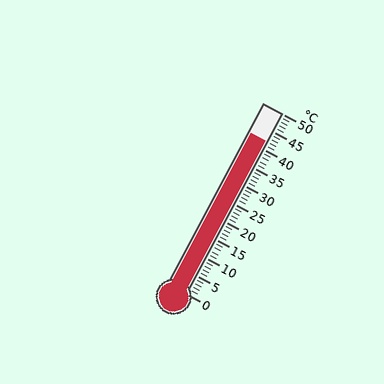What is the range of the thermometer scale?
The thermometer scale ranges from 0°C to 50°C.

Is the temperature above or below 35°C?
The temperature is above 35°C.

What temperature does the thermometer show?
The thermometer shows approximately 42°C.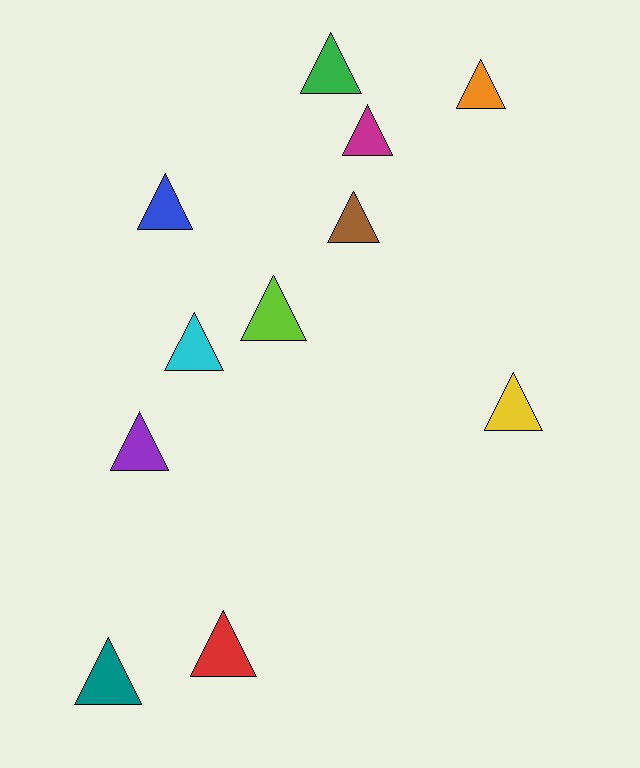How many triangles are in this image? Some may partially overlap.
There are 11 triangles.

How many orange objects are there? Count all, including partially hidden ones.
There is 1 orange object.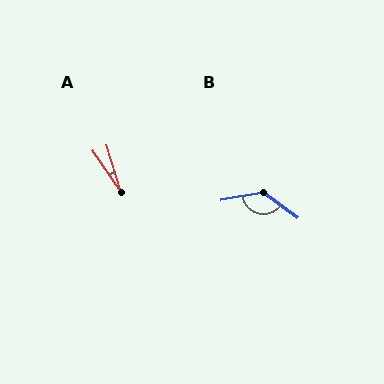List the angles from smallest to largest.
A (18°), B (134°).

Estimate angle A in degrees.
Approximately 18 degrees.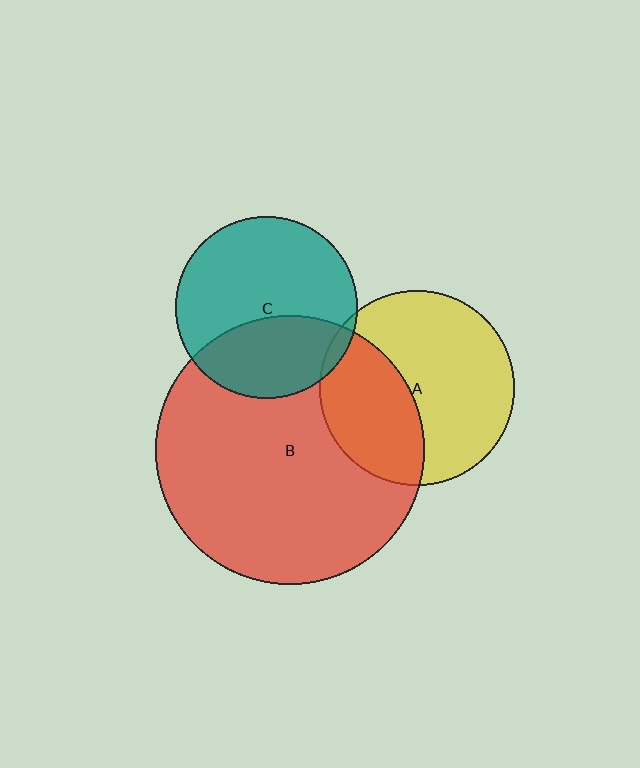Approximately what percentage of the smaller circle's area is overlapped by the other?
Approximately 35%.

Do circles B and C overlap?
Yes.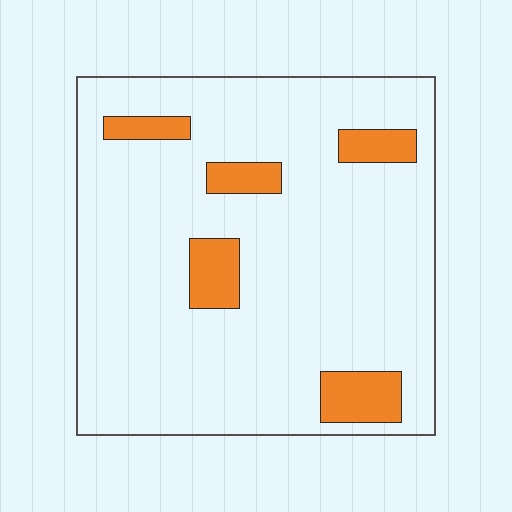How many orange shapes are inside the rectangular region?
5.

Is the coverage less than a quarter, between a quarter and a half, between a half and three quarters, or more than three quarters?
Less than a quarter.